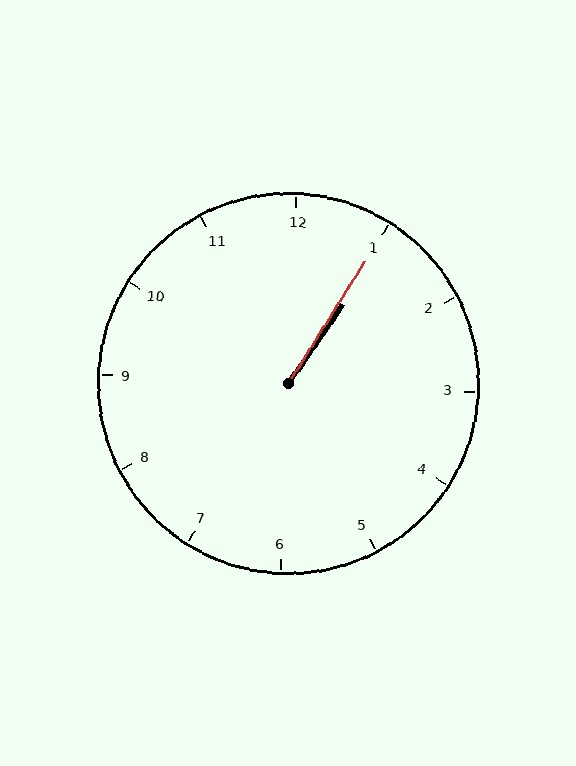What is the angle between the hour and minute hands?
Approximately 2 degrees.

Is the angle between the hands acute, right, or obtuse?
It is acute.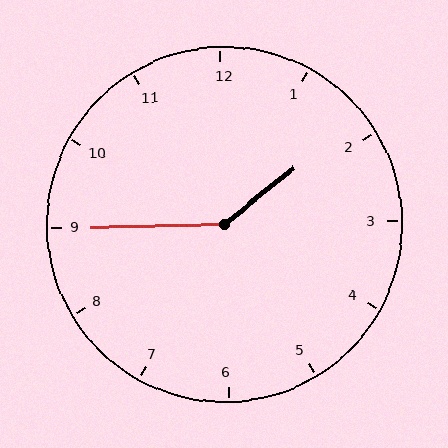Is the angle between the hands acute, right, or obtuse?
It is obtuse.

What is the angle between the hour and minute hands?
Approximately 142 degrees.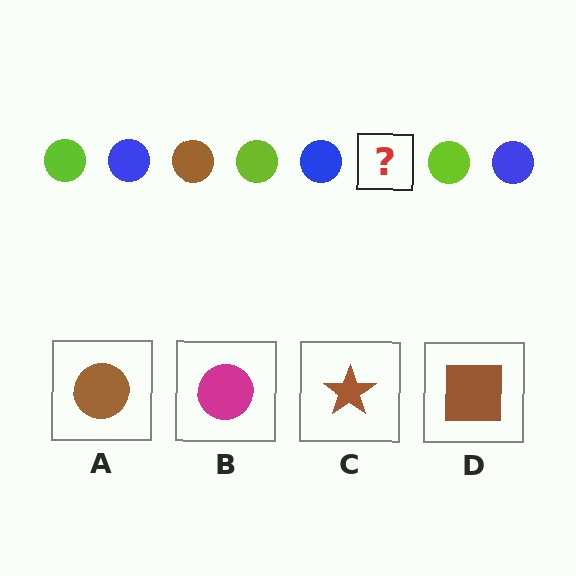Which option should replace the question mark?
Option A.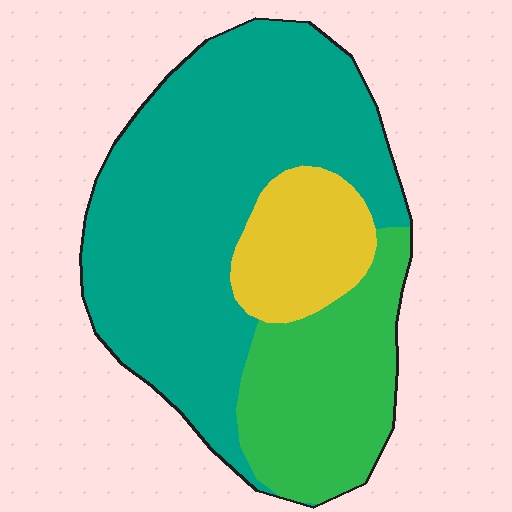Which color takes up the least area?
Yellow, at roughly 15%.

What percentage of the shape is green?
Green takes up between a sixth and a third of the shape.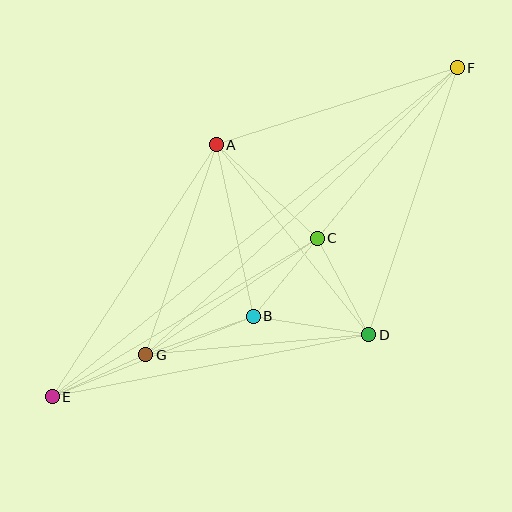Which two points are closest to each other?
Points B and C are closest to each other.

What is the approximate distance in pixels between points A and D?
The distance between A and D is approximately 244 pixels.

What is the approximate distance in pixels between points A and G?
The distance between A and G is approximately 222 pixels.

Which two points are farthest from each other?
Points E and F are farthest from each other.